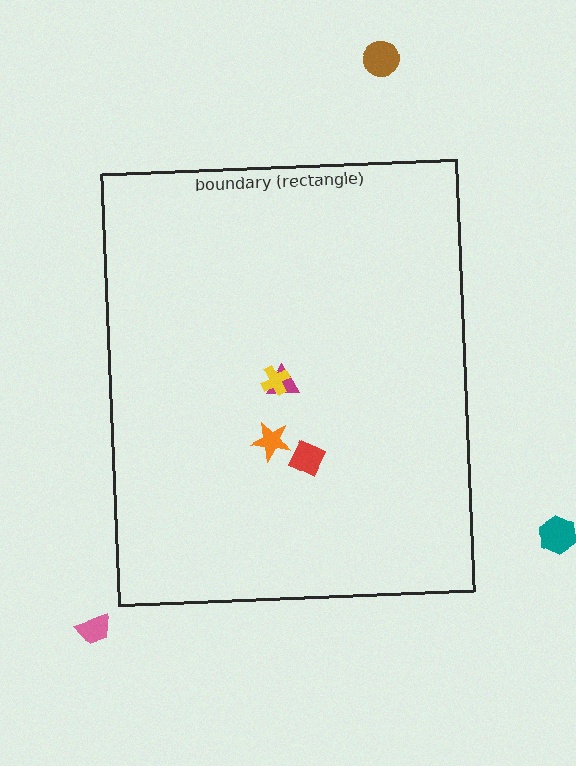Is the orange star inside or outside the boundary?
Inside.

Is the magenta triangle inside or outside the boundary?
Inside.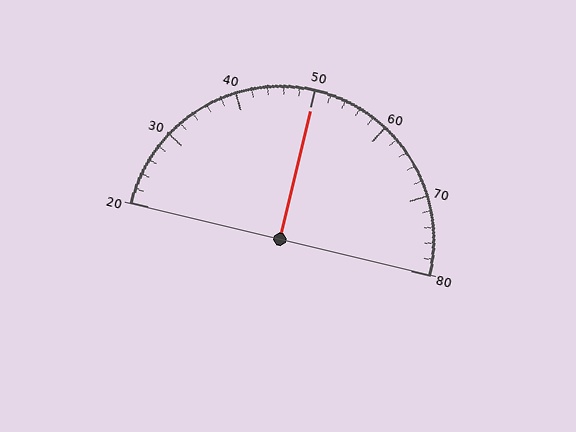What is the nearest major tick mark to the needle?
The nearest major tick mark is 50.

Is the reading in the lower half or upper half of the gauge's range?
The reading is in the upper half of the range (20 to 80).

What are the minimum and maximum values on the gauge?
The gauge ranges from 20 to 80.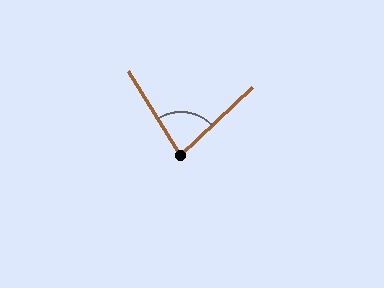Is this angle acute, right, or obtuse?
It is acute.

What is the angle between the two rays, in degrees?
Approximately 78 degrees.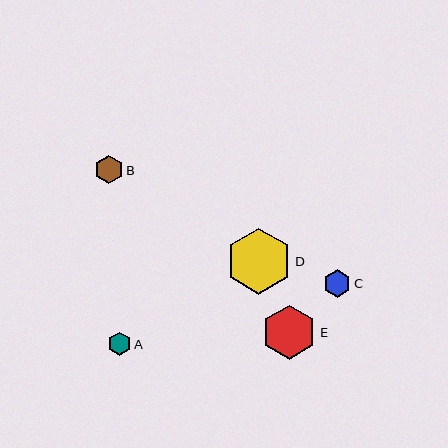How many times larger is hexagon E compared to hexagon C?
Hexagon E is approximately 2.0 times the size of hexagon C.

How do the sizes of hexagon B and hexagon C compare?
Hexagon B and hexagon C are approximately the same size.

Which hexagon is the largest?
Hexagon D is the largest with a size of approximately 66 pixels.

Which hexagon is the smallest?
Hexagon A is the smallest with a size of approximately 23 pixels.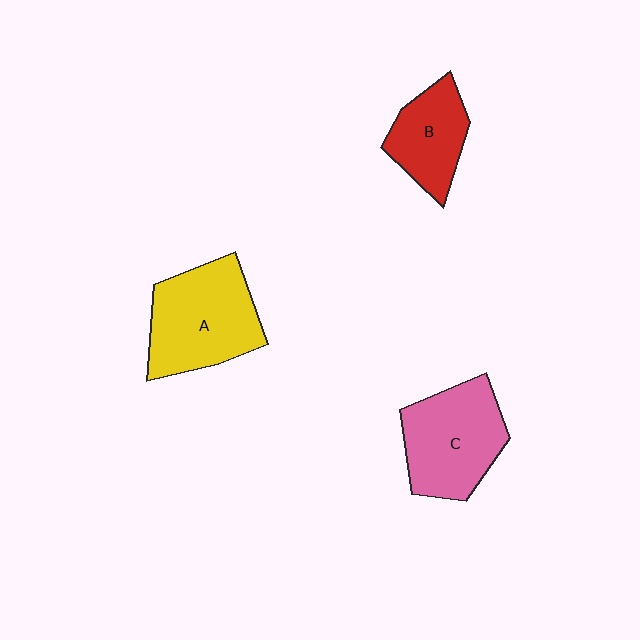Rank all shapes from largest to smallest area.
From largest to smallest: A (yellow), C (pink), B (red).